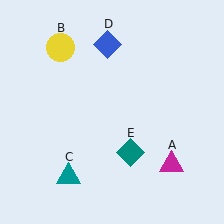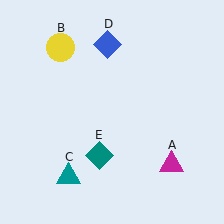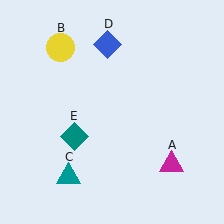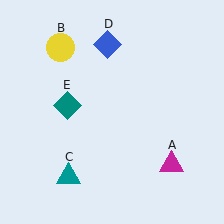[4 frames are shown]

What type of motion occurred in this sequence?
The teal diamond (object E) rotated clockwise around the center of the scene.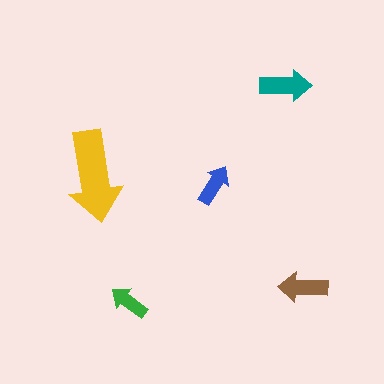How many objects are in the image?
There are 5 objects in the image.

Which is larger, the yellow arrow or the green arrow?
The yellow one.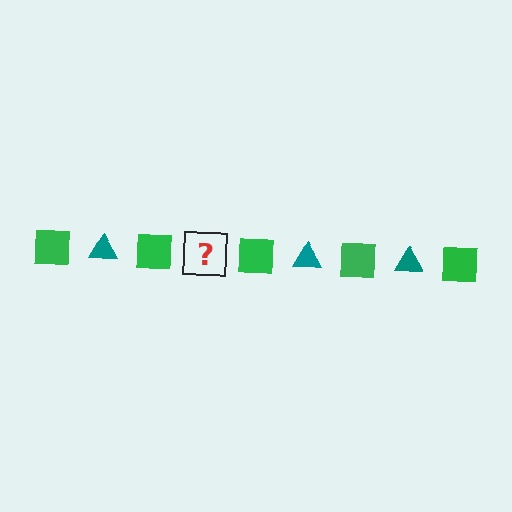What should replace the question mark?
The question mark should be replaced with a teal triangle.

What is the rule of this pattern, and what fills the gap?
The rule is that the pattern alternates between green square and teal triangle. The gap should be filled with a teal triangle.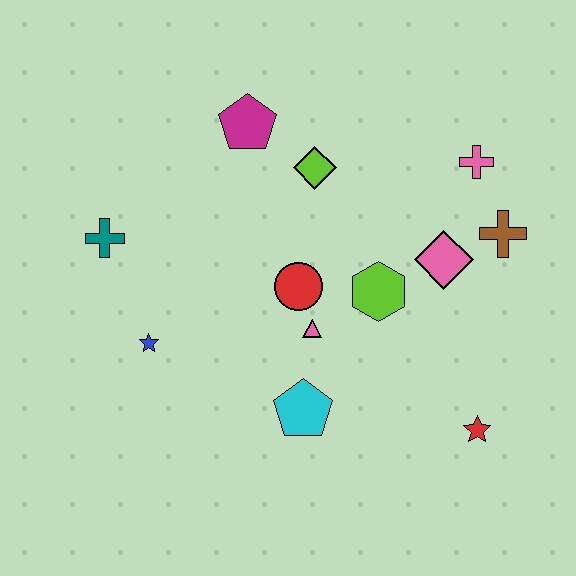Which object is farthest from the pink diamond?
The teal cross is farthest from the pink diamond.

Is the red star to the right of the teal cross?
Yes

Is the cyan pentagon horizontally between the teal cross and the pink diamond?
Yes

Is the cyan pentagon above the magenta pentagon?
No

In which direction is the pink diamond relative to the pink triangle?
The pink diamond is to the right of the pink triangle.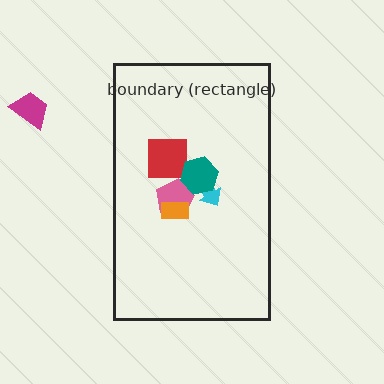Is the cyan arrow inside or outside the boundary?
Inside.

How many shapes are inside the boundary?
5 inside, 1 outside.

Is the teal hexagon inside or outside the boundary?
Inside.